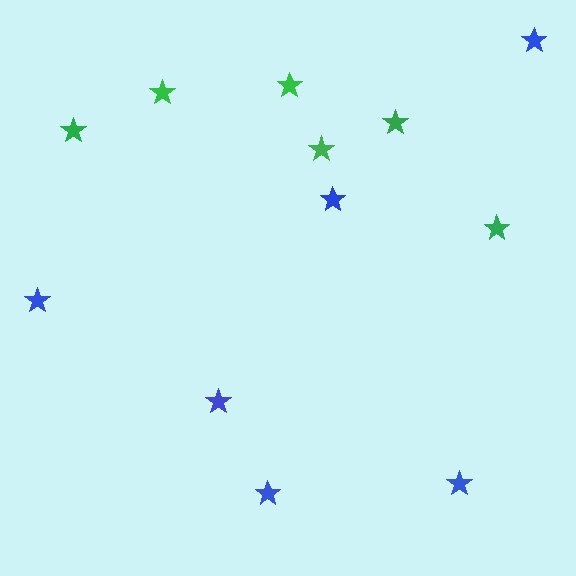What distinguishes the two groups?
There are 2 groups: one group of green stars (6) and one group of blue stars (6).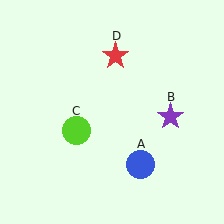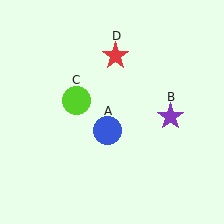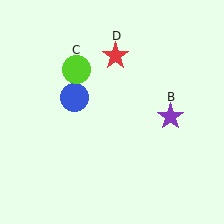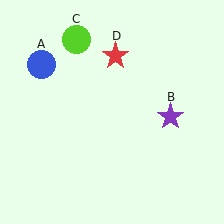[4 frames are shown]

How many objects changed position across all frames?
2 objects changed position: blue circle (object A), lime circle (object C).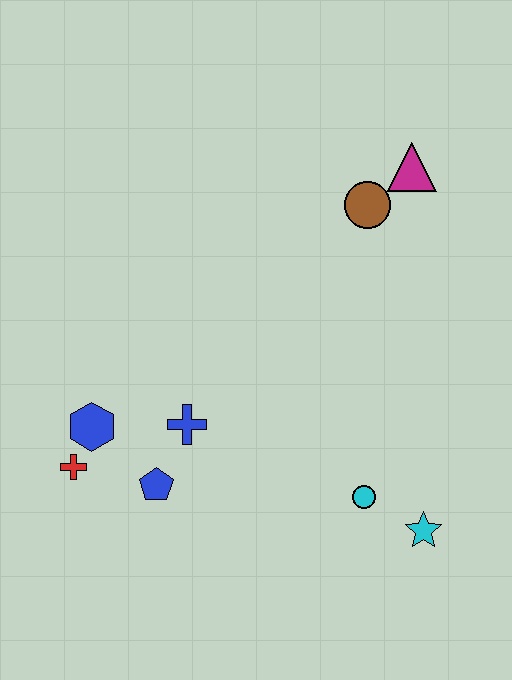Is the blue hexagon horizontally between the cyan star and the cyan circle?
No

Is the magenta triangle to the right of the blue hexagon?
Yes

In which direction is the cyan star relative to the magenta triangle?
The cyan star is below the magenta triangle.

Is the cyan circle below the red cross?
Yes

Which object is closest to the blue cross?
The blue pentagon is closest to the blue cross.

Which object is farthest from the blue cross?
The magenta triangle is farthest from the blue cross.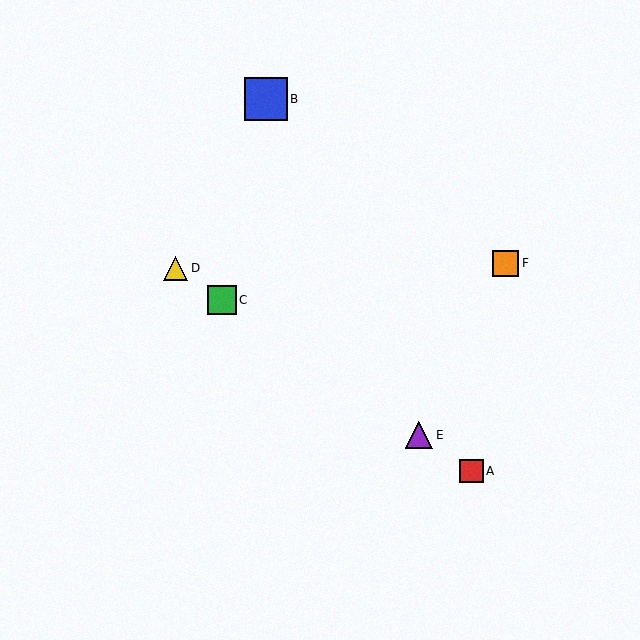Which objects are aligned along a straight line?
Objects A, C, D, E are aligned along a straight line.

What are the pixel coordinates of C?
Object C is at (222, 300).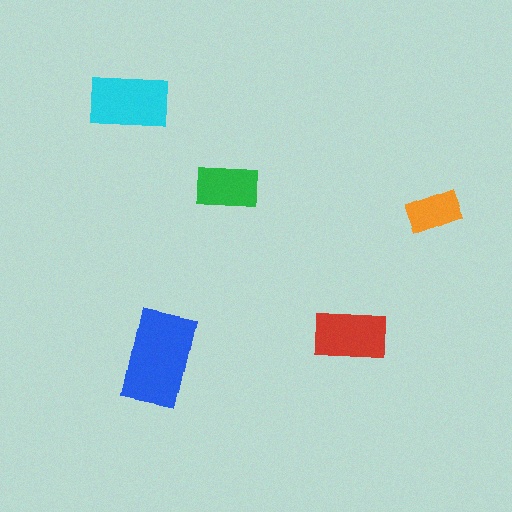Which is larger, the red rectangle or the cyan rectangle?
The cyan one.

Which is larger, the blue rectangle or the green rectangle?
The blue one.